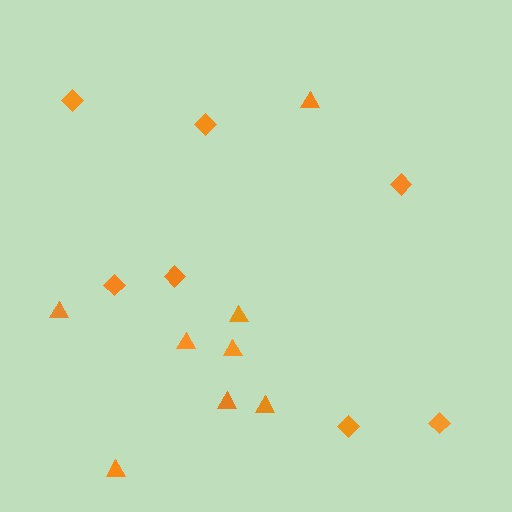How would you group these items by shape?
There are 2 groups: one group of diamonds (7) and one group of triangles (8).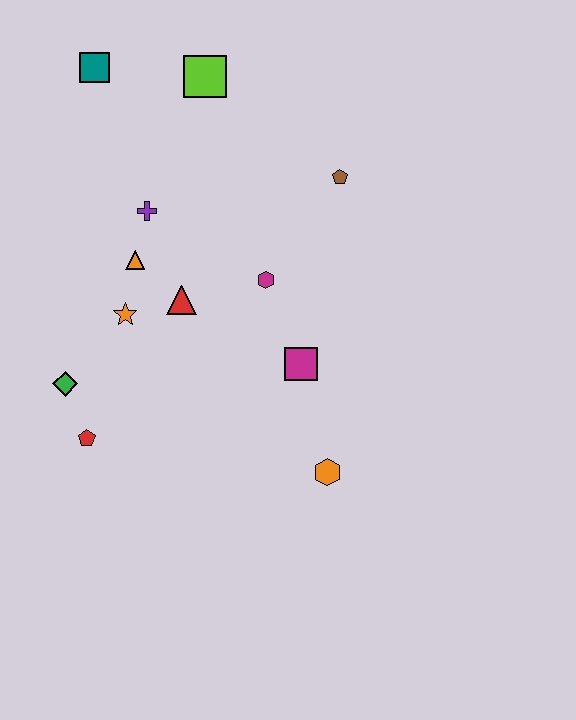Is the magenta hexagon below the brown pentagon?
Yes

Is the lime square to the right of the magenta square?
No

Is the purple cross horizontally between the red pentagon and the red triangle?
Yes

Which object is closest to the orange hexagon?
The magenta square is closest to the orange hexagon.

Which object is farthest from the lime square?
The orange hexagon is farthest from the lime square.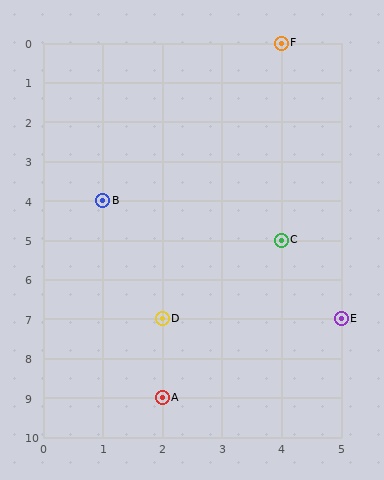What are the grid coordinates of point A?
Point A is at grid coordinates (2, 9).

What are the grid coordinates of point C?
Point C is at grid coordinates (4, 5).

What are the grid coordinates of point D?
Point D is at grid coordinates (2, 7).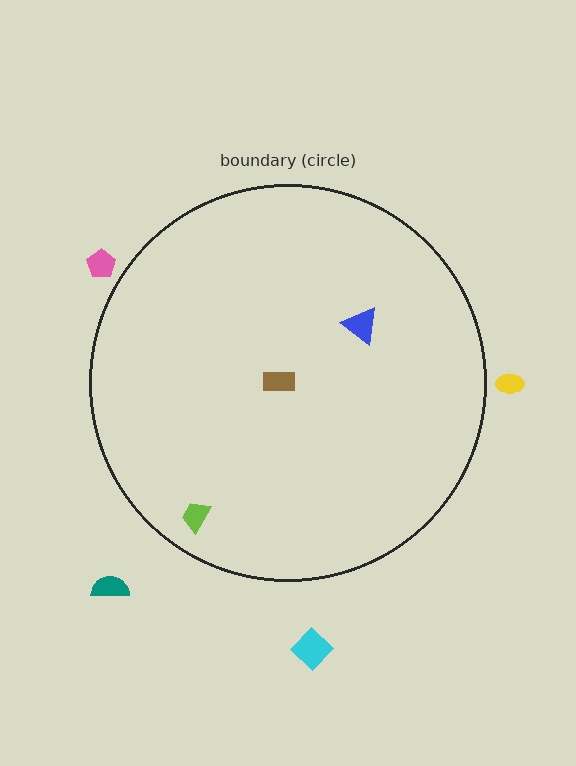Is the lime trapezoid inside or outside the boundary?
Inside.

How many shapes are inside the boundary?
3 inside, 4 outside.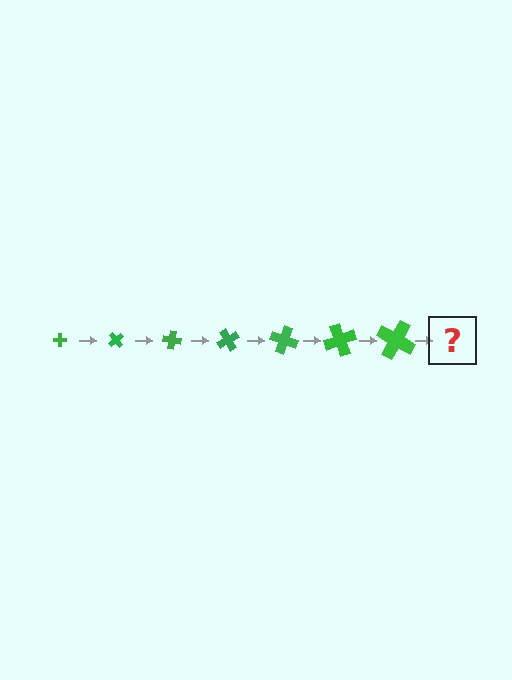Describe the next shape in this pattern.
It should be a cross, larger than the previous one and rotated 350 degrees from the start.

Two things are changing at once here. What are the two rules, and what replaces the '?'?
The two rules are that the cross grows larger each step and it rotates 50 degrees each step. The '?' should be a cross, larger than the previous one and rotated 350 degrees from the start.